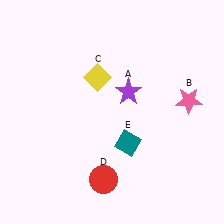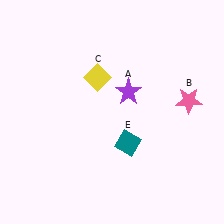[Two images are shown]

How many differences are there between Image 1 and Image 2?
There is 1 difference between the two images.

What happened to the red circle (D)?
The red circle (D) was removed in Image 2. It was in the bottom-left area of Image 1.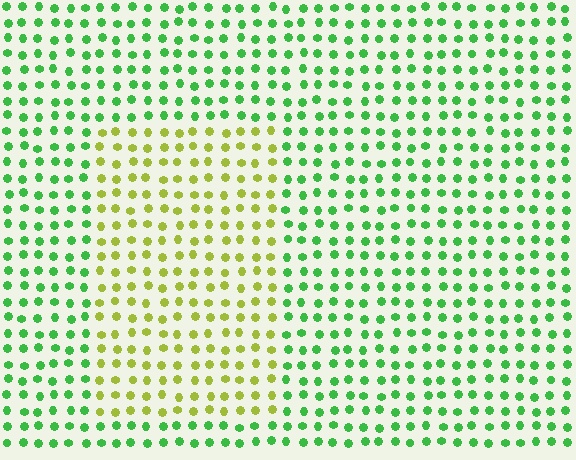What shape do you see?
I see a rectangle.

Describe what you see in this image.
The image is filled with small green elements in a uniform arrangement. A rectangle-shaped region is visible where the elements are tinted to a slightly different hue, forming a subtle color boundary.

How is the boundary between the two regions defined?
The boundary is defined purely by a slight shift in hue (about 51 degrees). Spacing, size, and orientation are identical on both sides.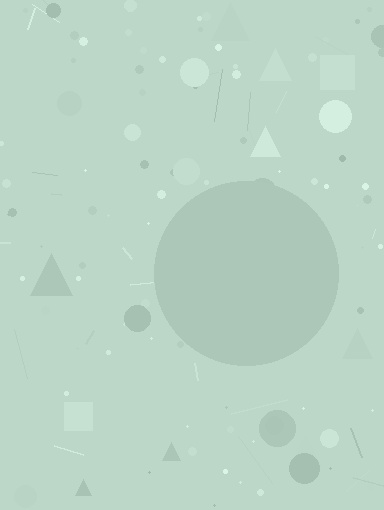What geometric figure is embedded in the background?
A circle is embedded in the background.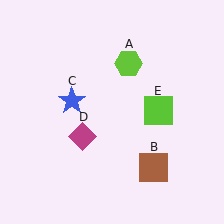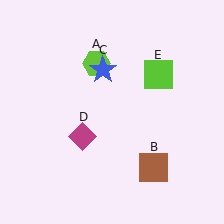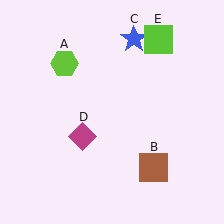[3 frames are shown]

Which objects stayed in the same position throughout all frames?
Brown square (object B) and magenta diamond (object D) remained stationary.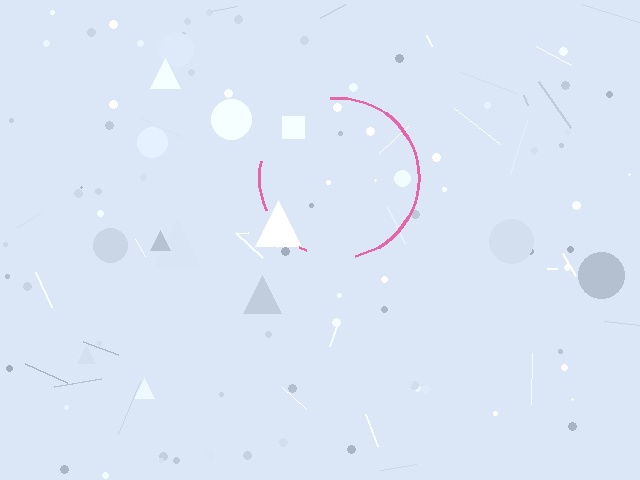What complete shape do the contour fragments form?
The contour fragments form a circle.